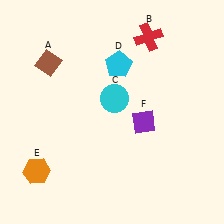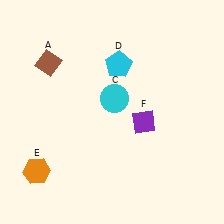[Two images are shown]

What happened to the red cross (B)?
The red cross (B) was removed in Image 2. It was in the top-right area of Image 1.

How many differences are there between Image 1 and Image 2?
There is 1 difference between the two images.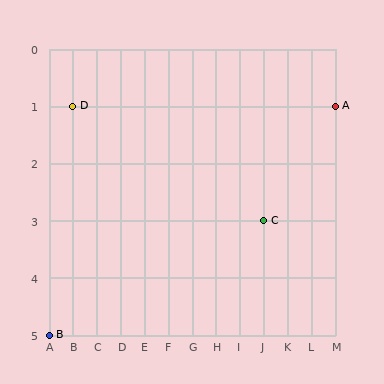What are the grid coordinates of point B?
Point B is at grid coordinates (A, 5).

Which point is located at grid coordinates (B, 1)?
Point D is at (B, 1).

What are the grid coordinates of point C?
Point C is at grid coordinates (J, 3).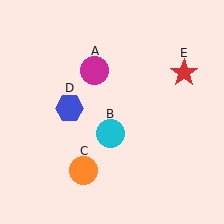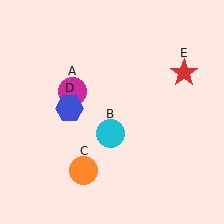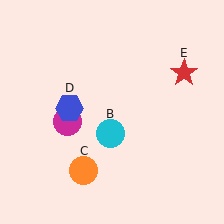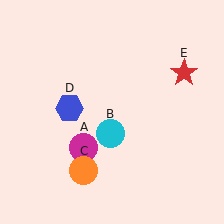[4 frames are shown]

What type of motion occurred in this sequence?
The magenta circle (object A) rotated counterclockwise around the center of the scene.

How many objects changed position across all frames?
1 object changed position: magenta circle (object A).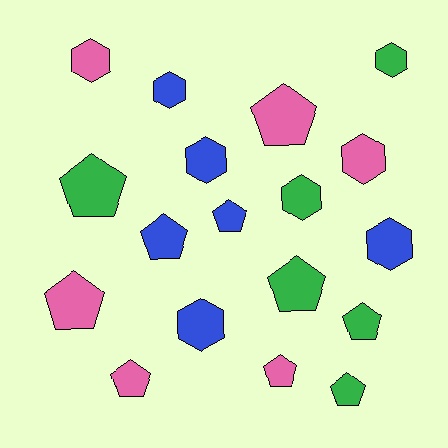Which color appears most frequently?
Green, with 6 objects.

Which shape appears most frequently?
Pentagon, with 10 objects.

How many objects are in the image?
There are 18 objects.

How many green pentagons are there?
There are 4 green pentagons.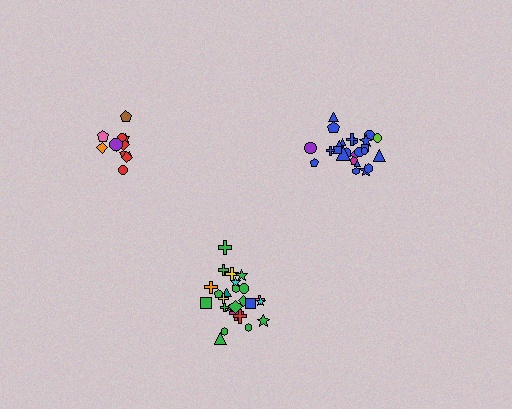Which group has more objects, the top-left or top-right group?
The top-right group.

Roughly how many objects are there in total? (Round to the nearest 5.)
Roughly 60 objects in total.